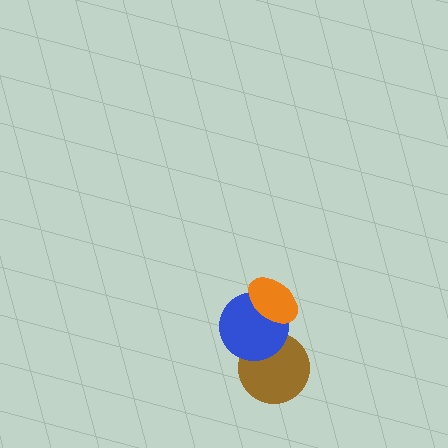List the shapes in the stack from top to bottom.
From top to bottom: the orange ellipse, the blue circle, the brown circle.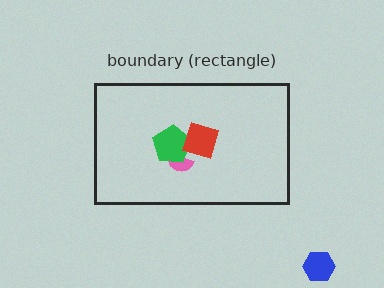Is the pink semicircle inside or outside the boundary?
Inside.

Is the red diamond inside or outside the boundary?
Inside.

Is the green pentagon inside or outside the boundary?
Inside.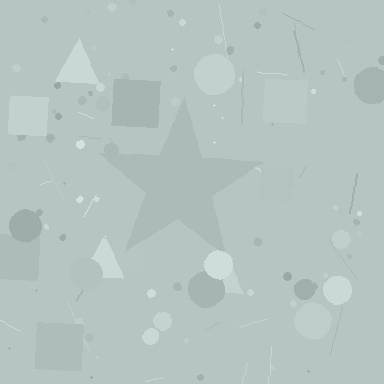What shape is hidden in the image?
A star is hidden in the image.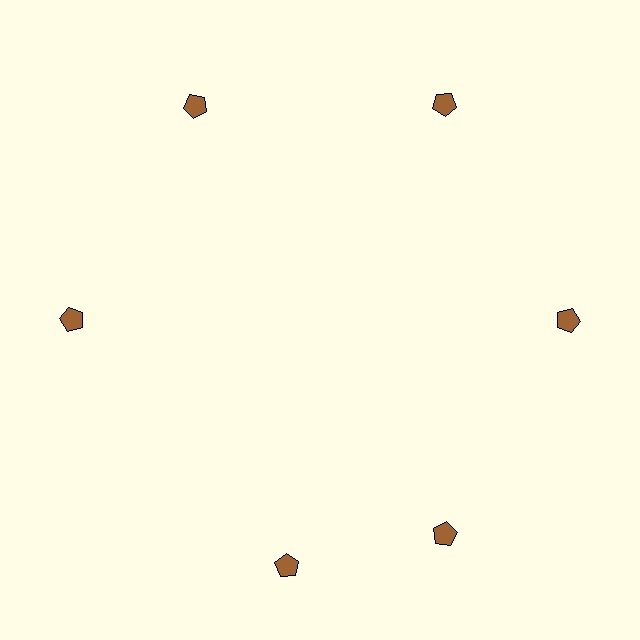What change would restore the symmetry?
The symmetry would be restored by rotating it back into even spacing with its neighbors so that all 6 pentagons sit at equal angles and equal distance from the center.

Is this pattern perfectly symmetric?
No. The 6 brown pentagons are arranged in a ring, but one element near the 7 o'clock position is rotated out of alignment along the ring, breaking the 6-fold rotational symmetry.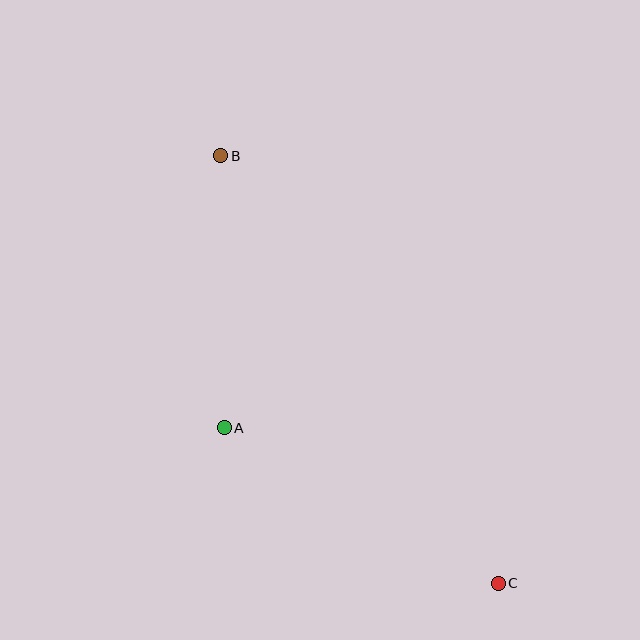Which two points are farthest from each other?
Points B and C are farthest from each other.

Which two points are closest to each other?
Points A and B are closest to each other.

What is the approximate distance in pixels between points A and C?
The distance between A and C is approximately 315 pixels.